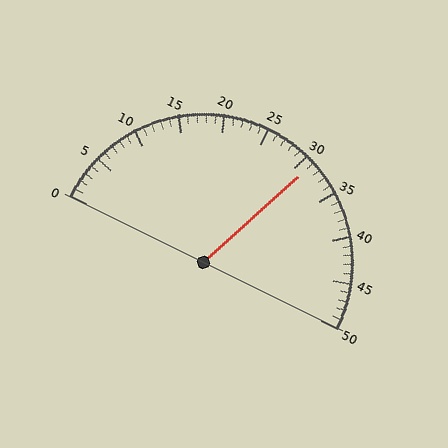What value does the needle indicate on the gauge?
The needle indicates approximately 31.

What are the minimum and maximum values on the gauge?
The gauge ranges from 0 to 50.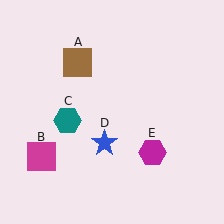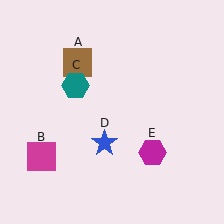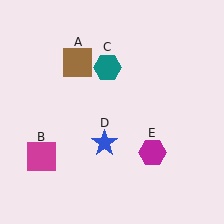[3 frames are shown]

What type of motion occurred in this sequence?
The teal hexagon (object C) rotated clockwise around the center of the scene.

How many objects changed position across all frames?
1 object changed position: teal hexagon (object C).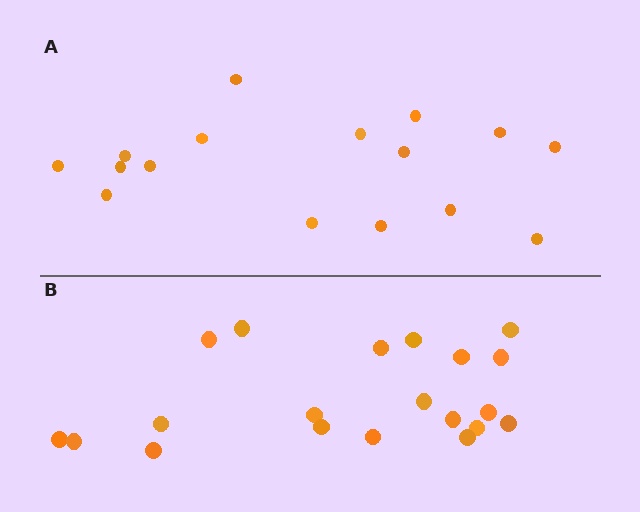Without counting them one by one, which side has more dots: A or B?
Region B (the bottom region) has more dots.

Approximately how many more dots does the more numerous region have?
Region B has about 4 more dots than region A.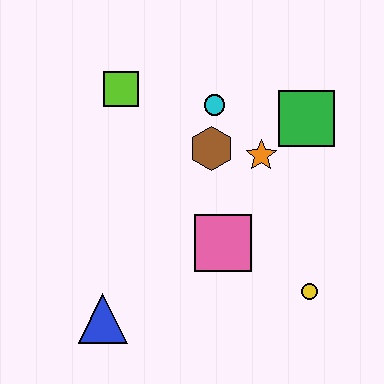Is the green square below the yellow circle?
No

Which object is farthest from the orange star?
The blue triangle is farthest from the orange star.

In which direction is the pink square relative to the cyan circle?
The pink square is below the cyan circle.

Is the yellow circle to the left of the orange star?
No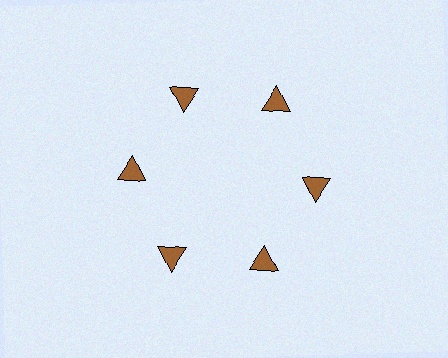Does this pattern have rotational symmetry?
Yes, this pattern has 6-fold rotational symmetry. It looks the same after rotating 60 degrees around the center.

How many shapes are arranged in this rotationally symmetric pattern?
There are 6 shapes, arranged in 6 groups of 1.